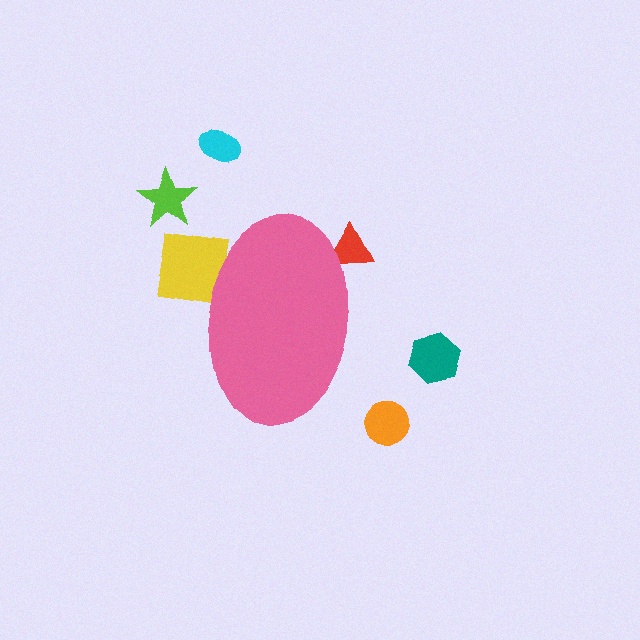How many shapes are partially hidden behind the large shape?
2 shapes are partially hidden.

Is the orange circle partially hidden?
No, the orange circle is fully visible.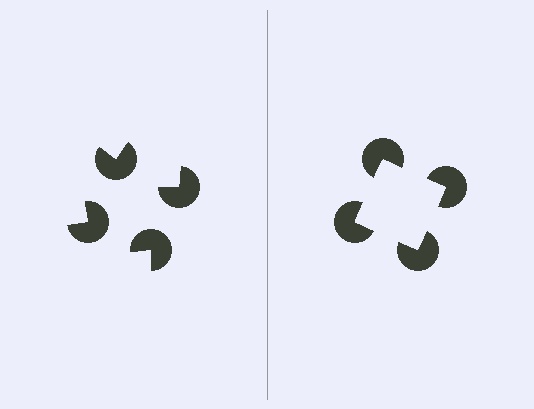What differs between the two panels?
The pac-man discs are positioned identically on both sides; only the wedge orientations differ. On the right they align to a square; on the left they are misaligned.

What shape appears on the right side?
An illusory square.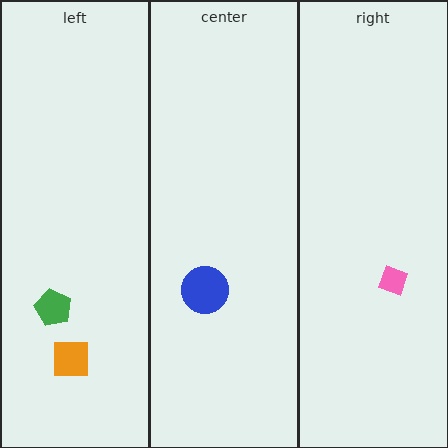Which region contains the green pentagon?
The left region.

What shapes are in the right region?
The pink diamond.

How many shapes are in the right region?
1.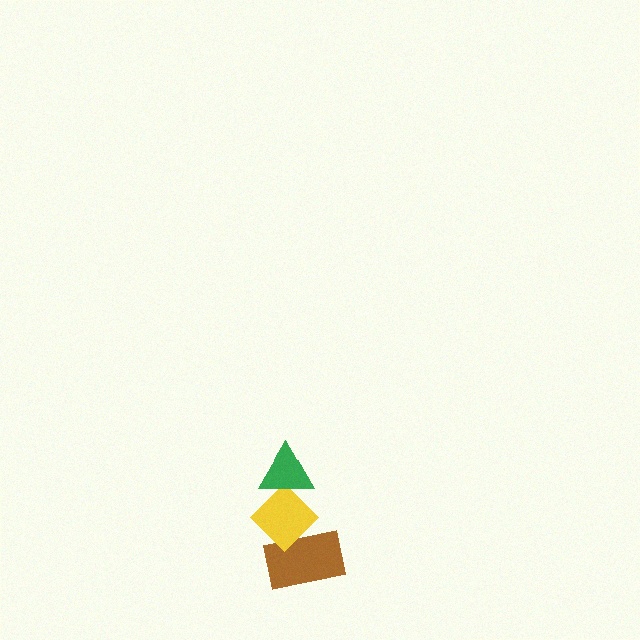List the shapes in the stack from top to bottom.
From top to bottom: the green triangle, the yellow diamond, the brown rectangle.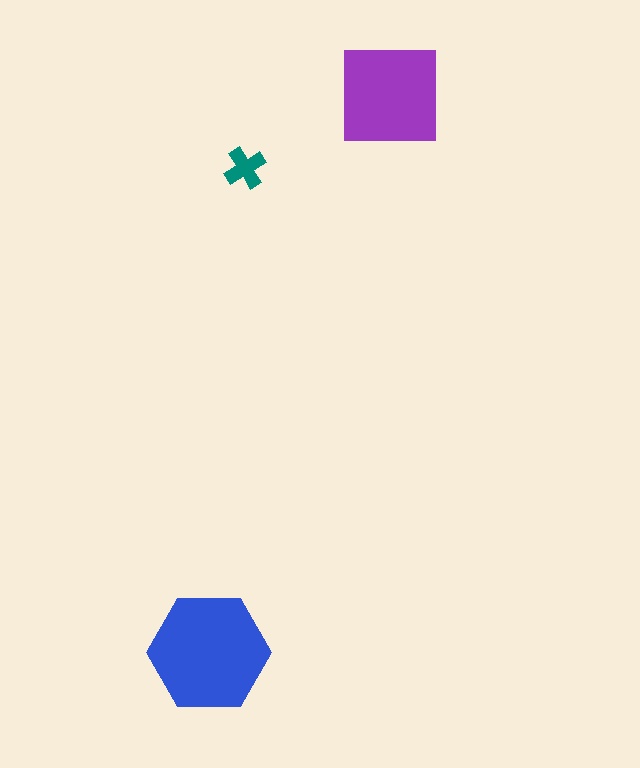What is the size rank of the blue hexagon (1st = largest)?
1st.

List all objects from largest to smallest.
The blue hexagon, the purple square, the teal cross.